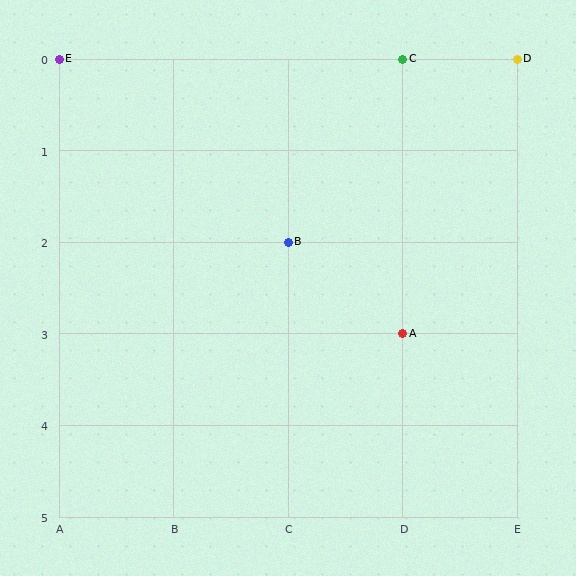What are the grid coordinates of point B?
Point B is at grid coordinates (C, 2).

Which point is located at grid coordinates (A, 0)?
Point E is at (A, 0).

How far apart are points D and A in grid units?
Points D and A are 1 column and 3 rows apart (about 3.2 grid units diagonally).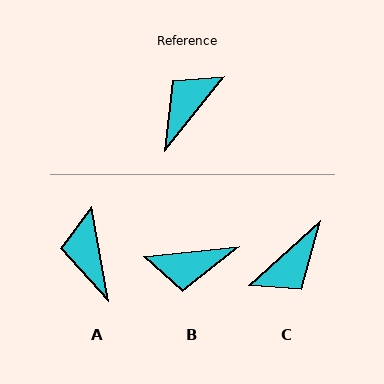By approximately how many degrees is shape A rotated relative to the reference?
Approximately 48 degrees counter-clockwise.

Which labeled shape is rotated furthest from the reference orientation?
C, about 170 degrees away.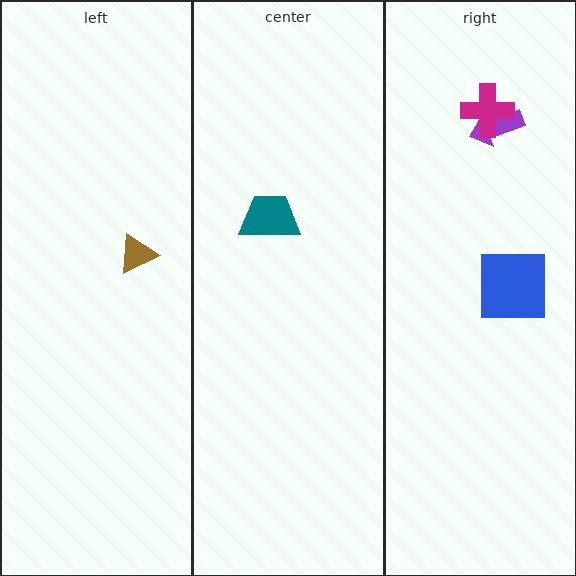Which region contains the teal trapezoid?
The center region.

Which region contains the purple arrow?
The right region.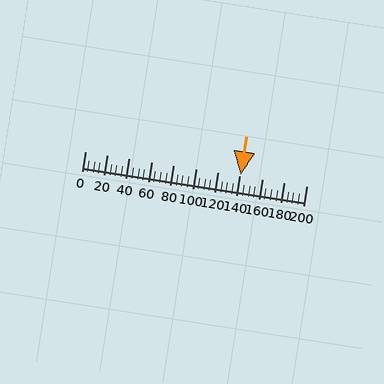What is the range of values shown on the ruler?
The ruler shows values from 0 to 200.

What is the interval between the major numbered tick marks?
The major tick marks are spaced 20 units apart.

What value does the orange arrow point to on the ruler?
The orange arrow points to approximately 141.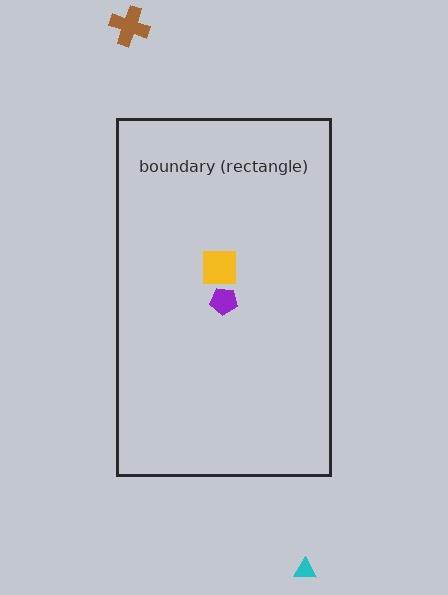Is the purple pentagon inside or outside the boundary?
Inside.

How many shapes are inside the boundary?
2 inside, 2 outside.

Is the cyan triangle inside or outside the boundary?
Outside.